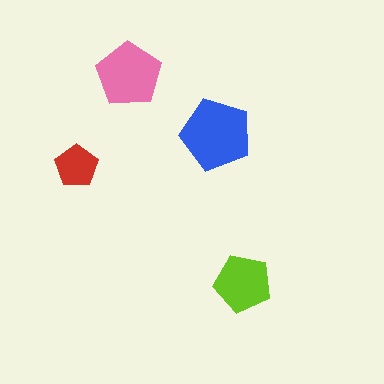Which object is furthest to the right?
The lime pentagon is rightmost.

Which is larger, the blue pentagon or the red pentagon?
The blue one.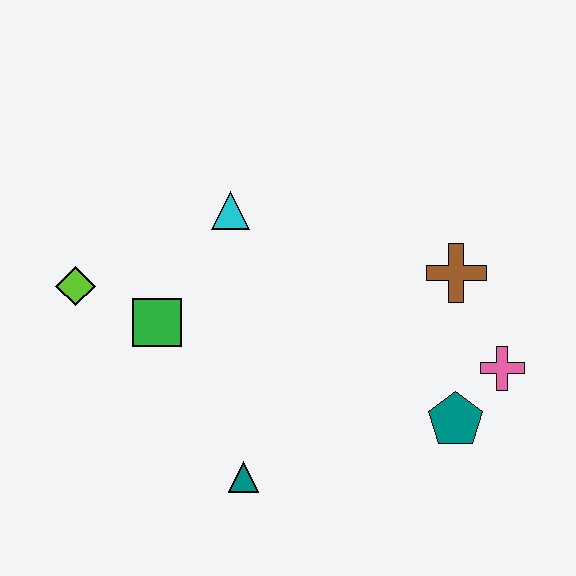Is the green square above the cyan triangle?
No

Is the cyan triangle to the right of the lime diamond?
Yes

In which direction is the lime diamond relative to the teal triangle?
The lime diamond is above the teal triangle.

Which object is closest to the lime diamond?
The green square is closest to the lime diamond.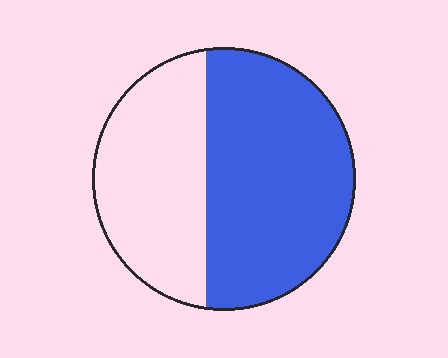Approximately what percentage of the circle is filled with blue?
Approximately 60%.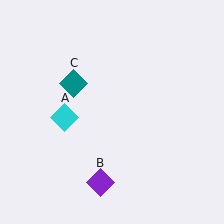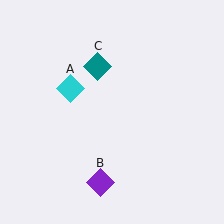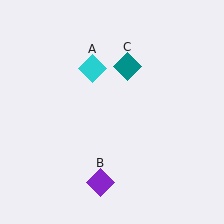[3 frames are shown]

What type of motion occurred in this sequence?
The cyan diamond (object A), teal diamond (object C) rotated clockwise around the center of the scene.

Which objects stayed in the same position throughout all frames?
Purple diamond (object B) remained stationary.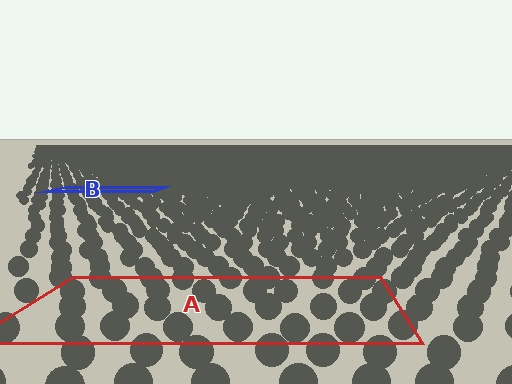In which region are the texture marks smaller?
The texture marks are smaller in region B, because it is farther away.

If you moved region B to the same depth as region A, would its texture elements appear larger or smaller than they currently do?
They would appear larger. At a closer depth, the same texture elements are projected at a bigger on-screen size.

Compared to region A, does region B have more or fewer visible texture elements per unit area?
Region B has more texture elements per unit area — they are packed more densely because it is farther away.